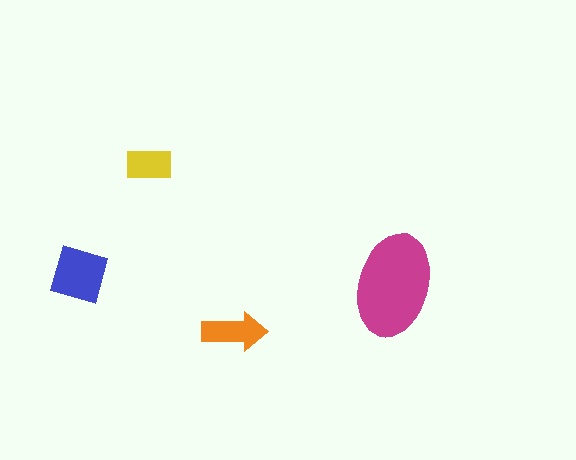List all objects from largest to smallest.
The magenta ellipse, the blue diamond, the orange arrow, the yellow rectangle.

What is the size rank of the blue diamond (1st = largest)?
2nd.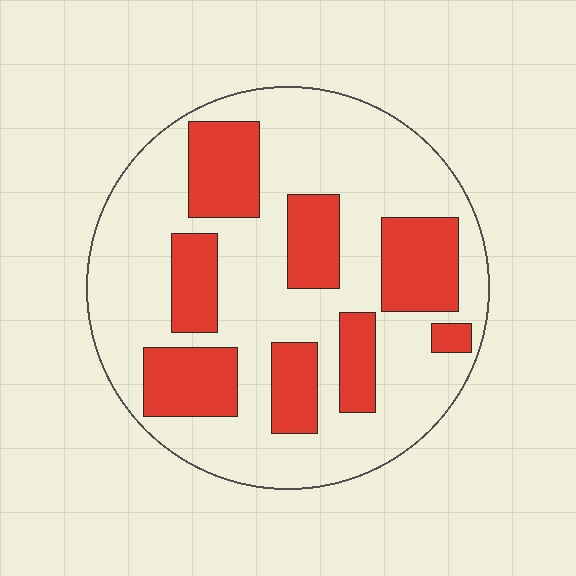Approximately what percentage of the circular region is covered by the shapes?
Approximately 30%.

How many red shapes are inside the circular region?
8.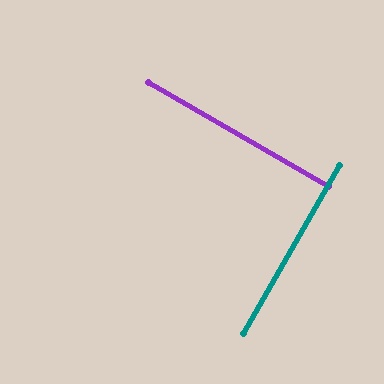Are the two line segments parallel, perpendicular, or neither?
Perpendicular — they meet at approximately 90°.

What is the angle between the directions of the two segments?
Approximately 90 degrees.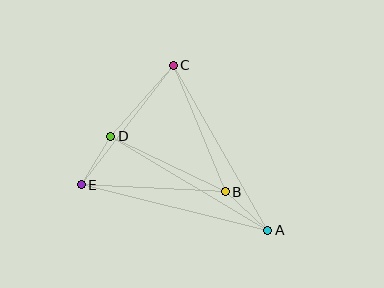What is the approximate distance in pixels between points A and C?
The distance between A and C is approximately 190 pixels.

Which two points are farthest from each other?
Points A and E are farthest from each other.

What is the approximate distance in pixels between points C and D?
The distance between C and D is approximately 95 pixels.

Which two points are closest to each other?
Points D and E are closest to each other.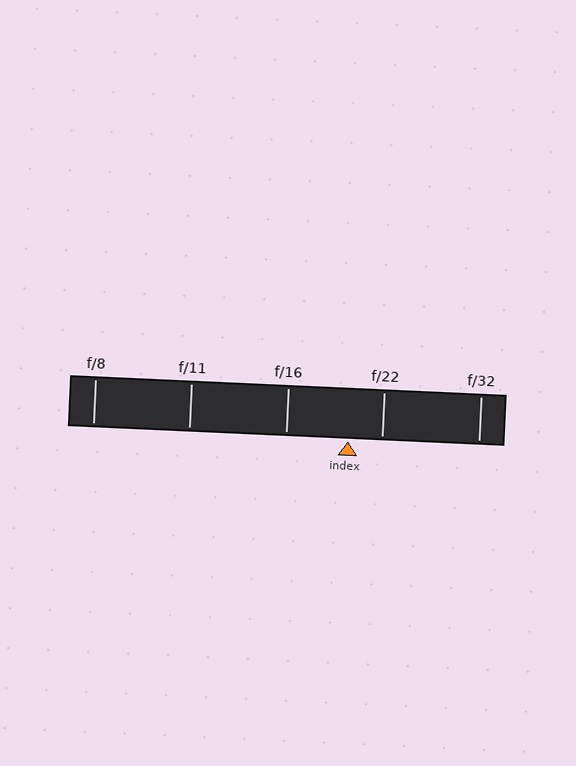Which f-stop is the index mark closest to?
The index mark is closest to f/22.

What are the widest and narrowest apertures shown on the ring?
The widest aperture shown is f/8 and the narrowest is f/32.